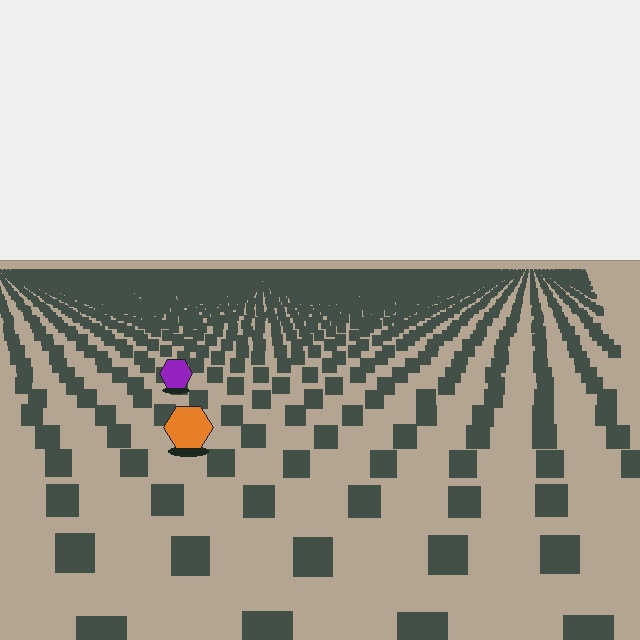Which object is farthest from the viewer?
The purple hexagon is farthest from the viewer. It appears smaller and the ground texture around it is denser.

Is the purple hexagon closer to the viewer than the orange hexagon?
No. The orange hexagon is closer — you can tell from the texture gradient: the ground texture is coarser near it.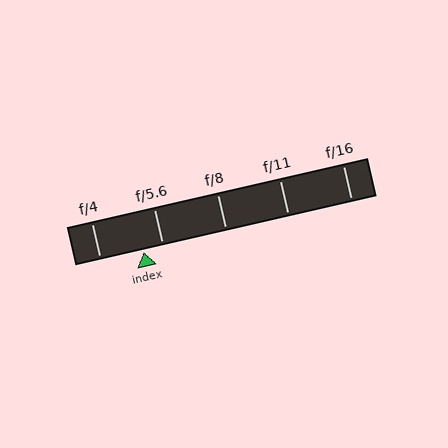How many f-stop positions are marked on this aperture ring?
There are 5 f-stop positions marked.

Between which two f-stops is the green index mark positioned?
The index mark is between f/4 and f/5.6.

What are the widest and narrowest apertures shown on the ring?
The widest aperture shown is f/4 and the narrowest is f/16.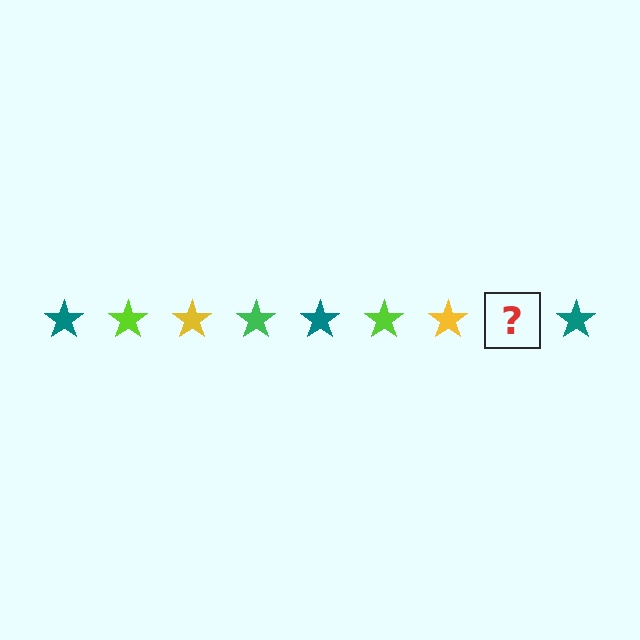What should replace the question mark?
The question mark should be replaced with a green star.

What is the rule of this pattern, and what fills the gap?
The rule is that the pattern cycles through teal, lime, yellow, green stars. The gap should be filled with a green star.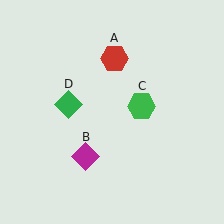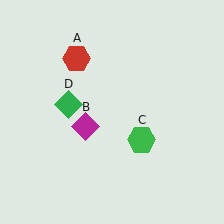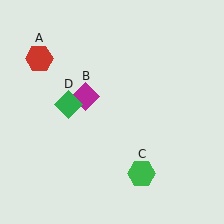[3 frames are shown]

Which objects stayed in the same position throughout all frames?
Green diamond (object D) remained stationary.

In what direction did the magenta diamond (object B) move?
The magenta diamond (object B) moved up.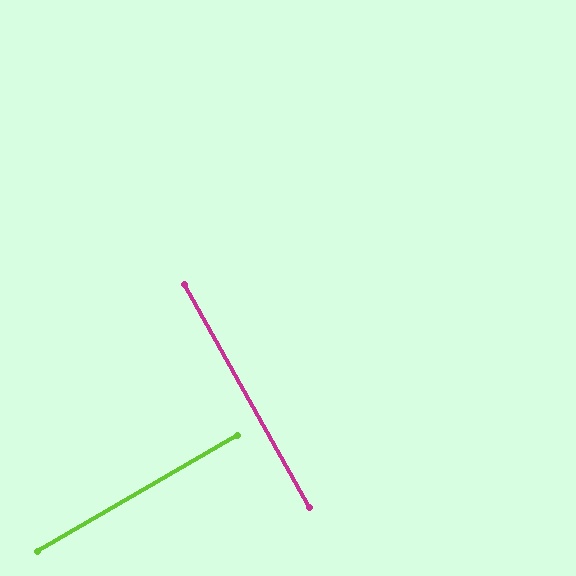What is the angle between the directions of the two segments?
Approximately 89 degrees.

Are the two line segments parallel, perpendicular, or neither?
Perpendicular — they meet at approximately 89°.